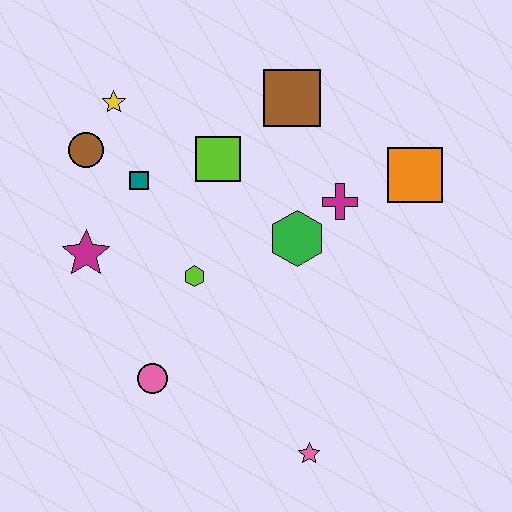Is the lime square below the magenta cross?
No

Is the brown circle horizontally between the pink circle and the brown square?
No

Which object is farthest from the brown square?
The pink star is farthest from the brown square.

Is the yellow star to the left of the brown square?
Yes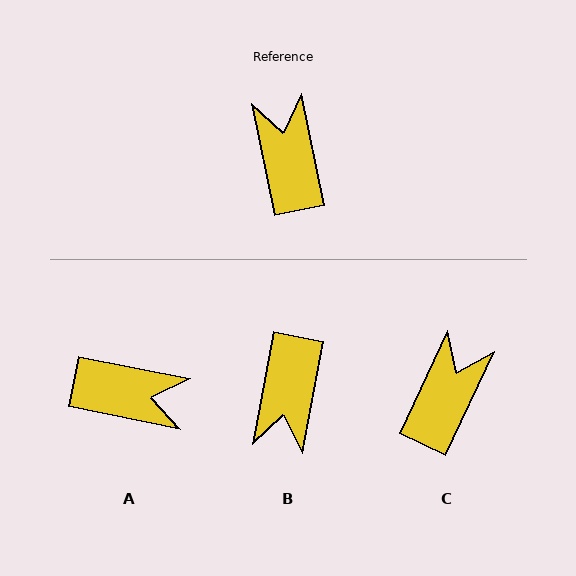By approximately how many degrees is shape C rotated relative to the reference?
Approximately 37 degrees clockwise.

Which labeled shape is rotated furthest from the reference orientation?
B, about 158 degrees away.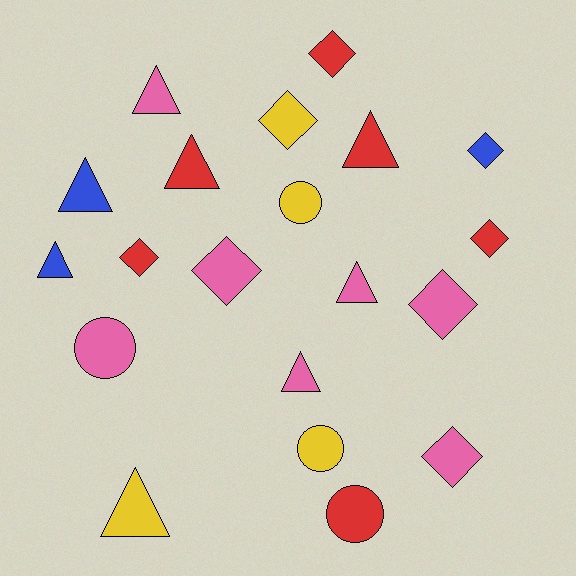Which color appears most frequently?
Pink, with 7 objects.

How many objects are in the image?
There are 20 objects.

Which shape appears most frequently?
Triangle, with 8 objects.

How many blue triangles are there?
There are 2 blue triangles.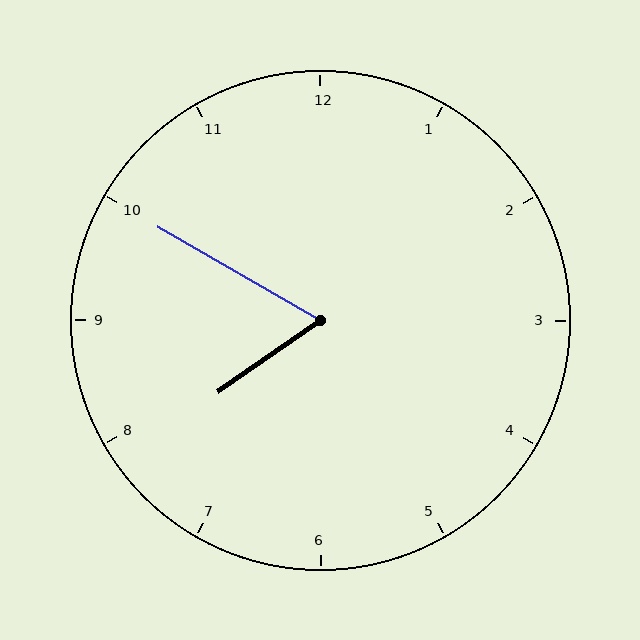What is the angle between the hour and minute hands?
Approximately 65 degrees.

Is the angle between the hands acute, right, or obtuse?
It is acute.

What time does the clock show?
7:50.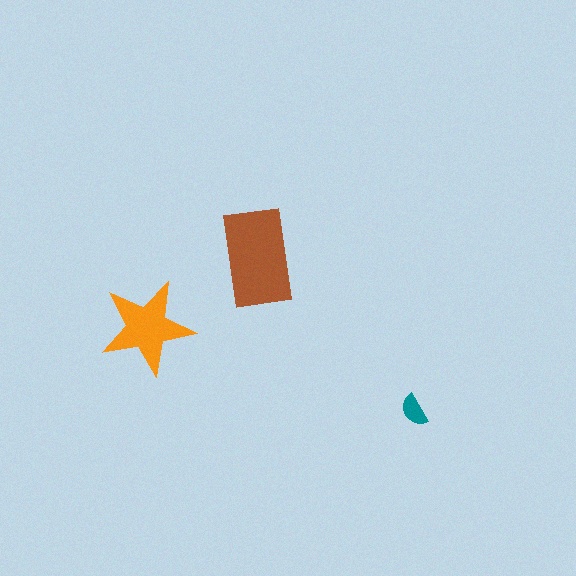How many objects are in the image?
There are 3 objects in the image.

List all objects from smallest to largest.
The teal semicircle, the orange star, the brown rectangle.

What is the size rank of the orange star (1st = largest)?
2nd.